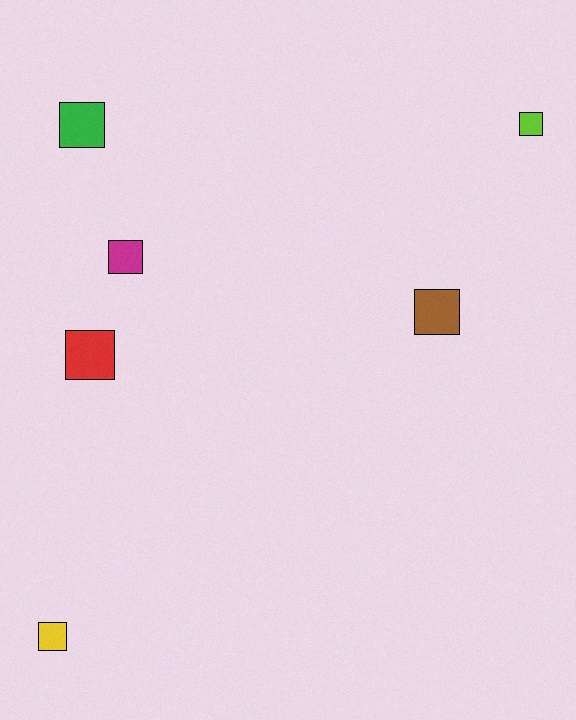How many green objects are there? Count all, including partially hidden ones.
There is 1 green object.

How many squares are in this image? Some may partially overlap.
There are 6 squares.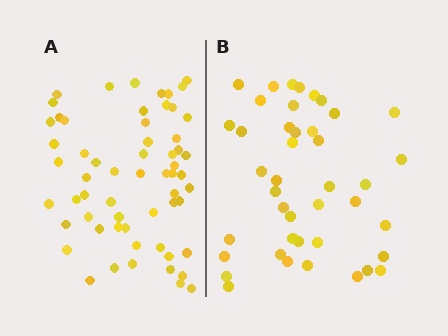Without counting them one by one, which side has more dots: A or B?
Region A (the left region) has more dots.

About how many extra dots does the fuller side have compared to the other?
Region A has approximately 20 more dots than region B.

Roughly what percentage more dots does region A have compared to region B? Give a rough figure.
About 45% more.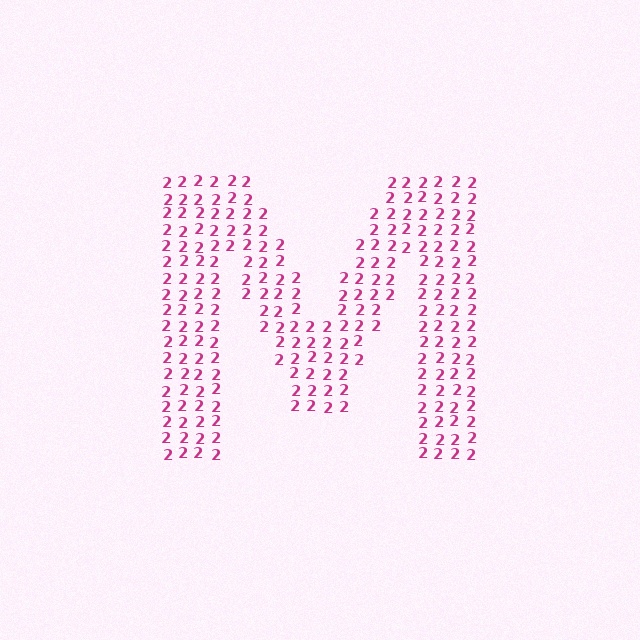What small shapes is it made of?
It is made of small digit 2's.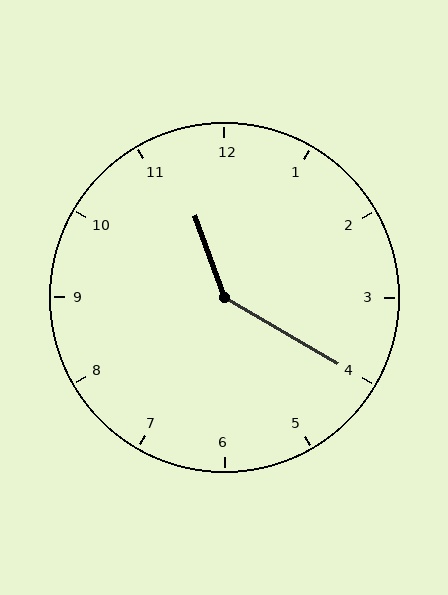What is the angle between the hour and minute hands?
Approximately 140 degrees.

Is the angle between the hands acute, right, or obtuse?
It is obtuse.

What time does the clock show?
11:20.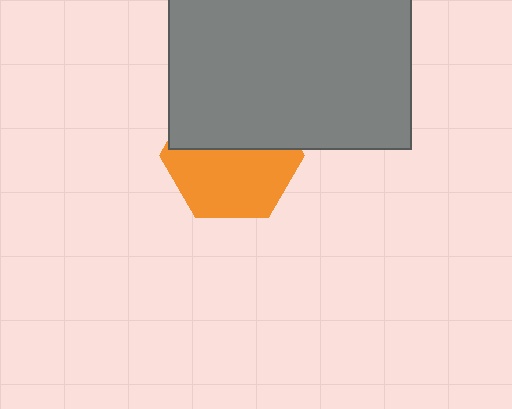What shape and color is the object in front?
The object in front is a gray rectangle.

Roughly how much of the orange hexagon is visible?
About half of it is visible (roughly 56%).